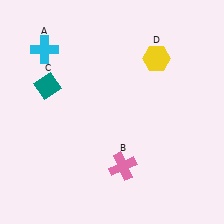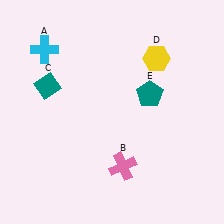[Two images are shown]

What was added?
A teal pentagon (E) was added in Image 2.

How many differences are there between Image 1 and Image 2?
There is 1 difference between the two images.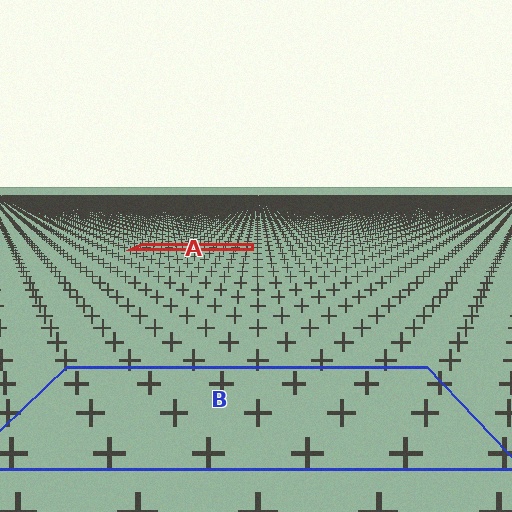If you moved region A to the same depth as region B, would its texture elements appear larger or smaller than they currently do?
They would appear larger. At a closer depth, the same texture elements are projected at a bigger on-screen size.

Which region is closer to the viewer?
Region B is closer. The texture elements there are larger and more spread out.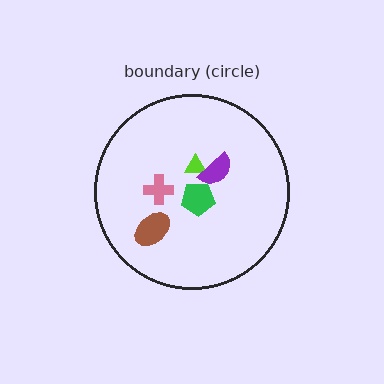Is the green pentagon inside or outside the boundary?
Inside.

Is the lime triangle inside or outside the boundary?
Inside.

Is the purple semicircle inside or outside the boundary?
Inside.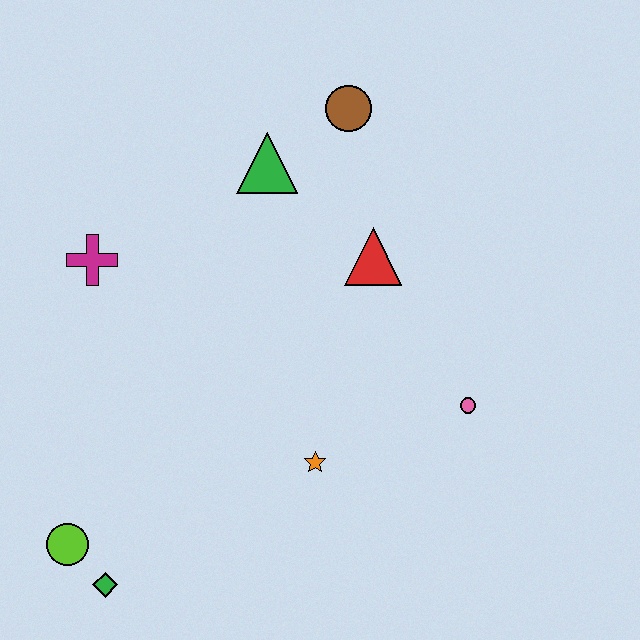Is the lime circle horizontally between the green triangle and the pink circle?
No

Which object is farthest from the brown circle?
The green diamond is farthest from the brown circle.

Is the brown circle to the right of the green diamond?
Yes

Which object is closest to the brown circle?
The green triangle is closest to the brown circle.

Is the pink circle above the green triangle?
No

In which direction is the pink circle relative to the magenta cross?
The pink circle is to the right of the magenta cross.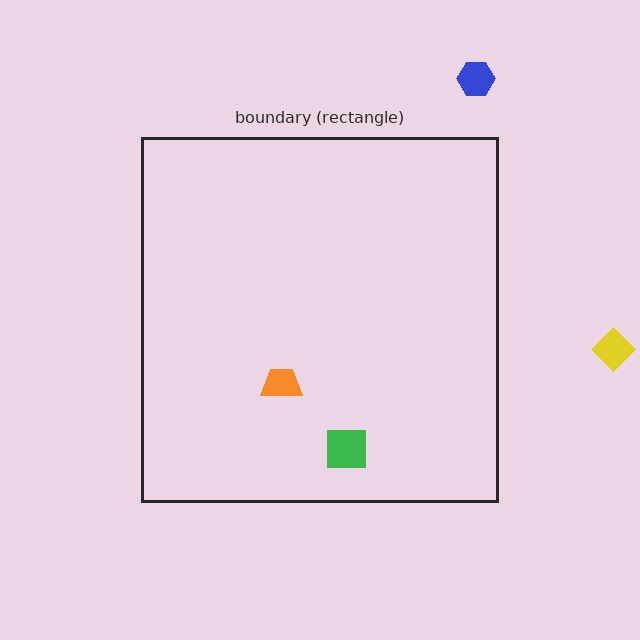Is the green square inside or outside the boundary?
Inside.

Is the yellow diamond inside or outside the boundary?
Outside.